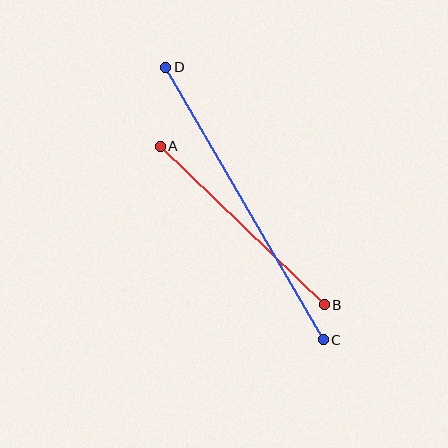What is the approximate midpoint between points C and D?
The midpoint is at approximately (245, 203) pixels.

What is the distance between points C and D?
The distance is approximately 315 pixels.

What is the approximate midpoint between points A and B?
The midpoint is at approximately (242, 226) pixels.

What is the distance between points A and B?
The distance is approximately 229 pixels.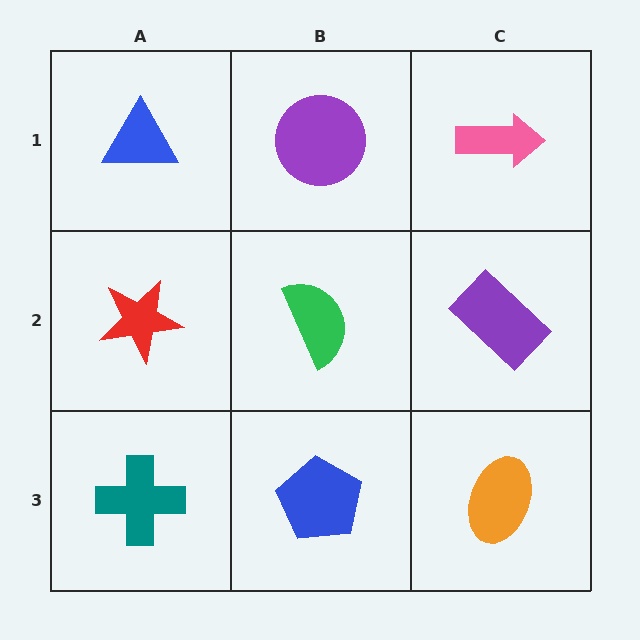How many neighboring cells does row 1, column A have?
2.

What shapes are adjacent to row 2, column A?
A blue triangle (row 1, column A), a teal cross (row 3, column A), a green semicircle (row 2, column B).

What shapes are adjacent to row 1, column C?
A purple rectangle (row 2, column C), a purple circle (row 1, column B).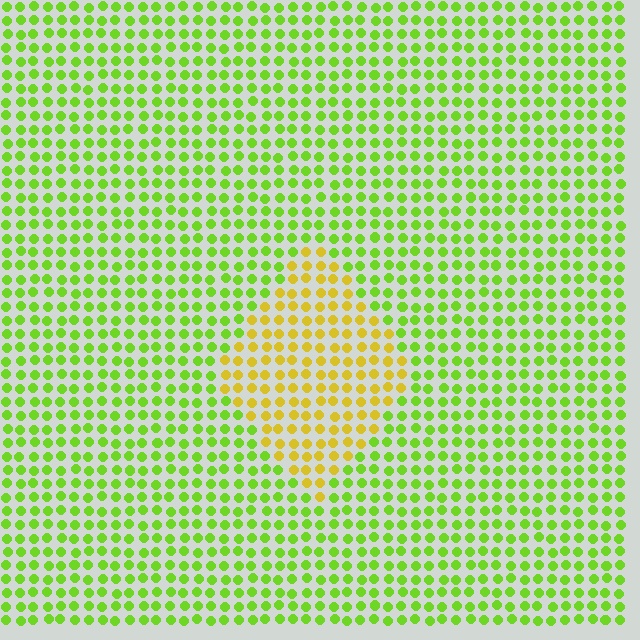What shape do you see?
I see a diamond.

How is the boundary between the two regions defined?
The boundary is defined purely by a slight shift in hue (about 43 degrees). Spacing, size, and orientation are identical on both sides.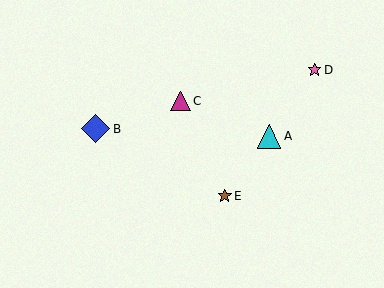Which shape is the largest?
The blue diamond (labeled B) is the largest.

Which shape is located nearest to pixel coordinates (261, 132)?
The cyan triangle (labeled A) at (269, 136) is nearest to that location.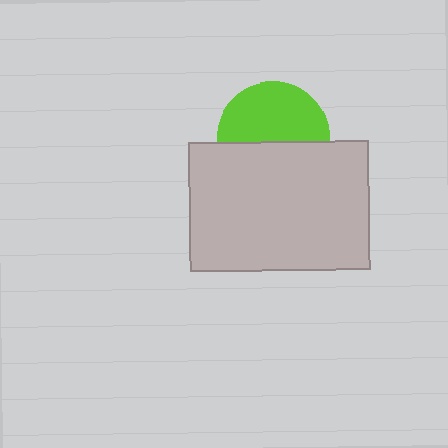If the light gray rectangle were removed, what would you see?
You would see the complete lime circle.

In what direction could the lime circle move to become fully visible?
The lime circle could move up. That would shift it out from behind the light gray rectangle entirely.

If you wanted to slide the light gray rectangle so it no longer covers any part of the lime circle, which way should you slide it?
Slide it down — that is the most direct way to separate the two shapes.